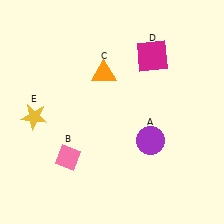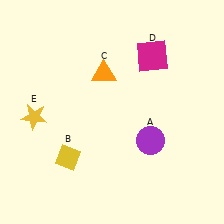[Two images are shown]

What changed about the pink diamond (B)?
In Image 1, B is pink. In Image 2, it changed to yellow.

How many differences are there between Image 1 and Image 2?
There is 1 difference between the two images.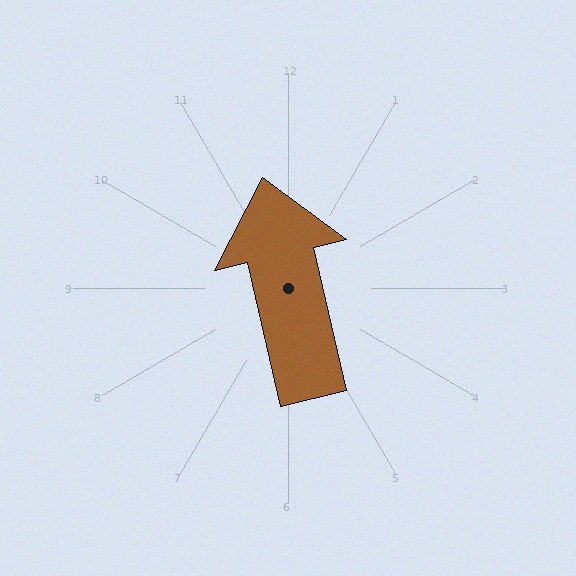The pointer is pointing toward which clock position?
Roughly 12 o'clock.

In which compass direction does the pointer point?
North.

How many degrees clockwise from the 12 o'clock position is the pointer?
Approximately 347 degrees.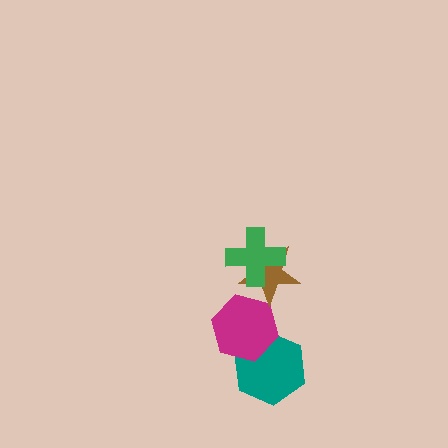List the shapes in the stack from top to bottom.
From top to bottom: the green cross, the brown star, the magenta hexagon, the teal hexagon.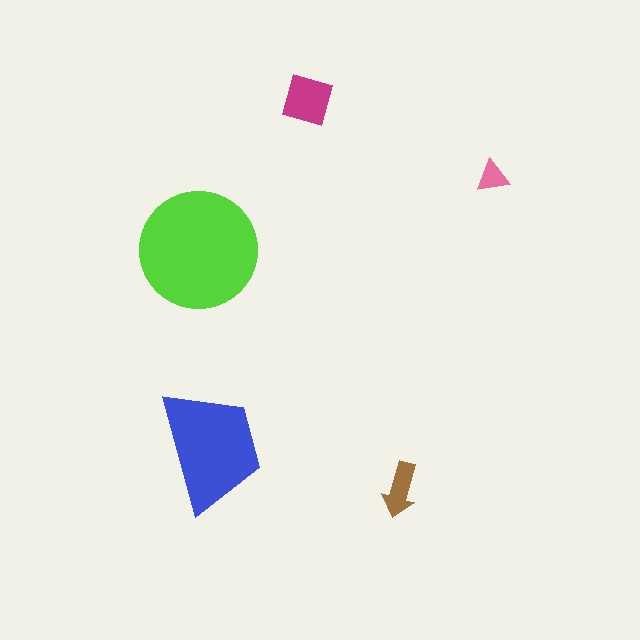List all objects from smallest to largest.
The pink triangle, the brown arrow, the magenta diamond, the blue trapezoid, the lime circle.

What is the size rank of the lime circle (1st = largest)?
1st.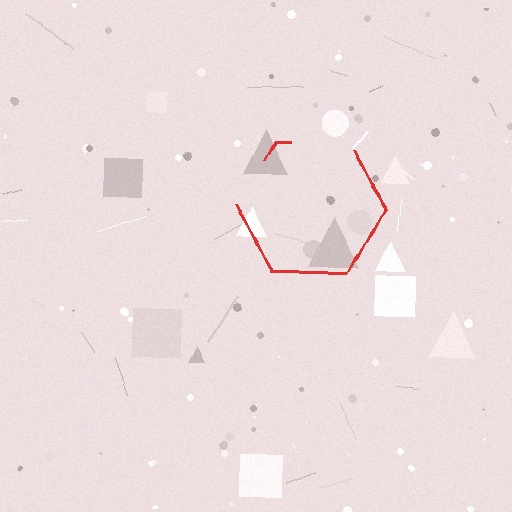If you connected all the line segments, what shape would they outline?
They would outline a hexagon.